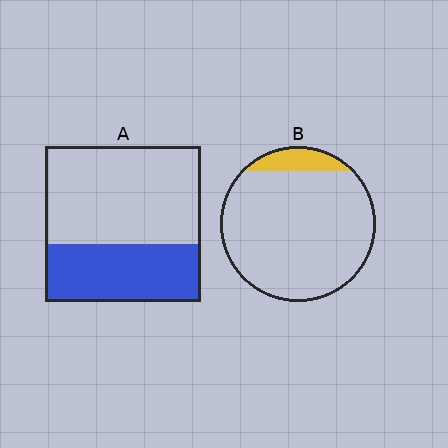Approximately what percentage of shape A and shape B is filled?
A is approximately 35% and B is approximately 10%.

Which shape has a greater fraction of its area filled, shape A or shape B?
Shape A.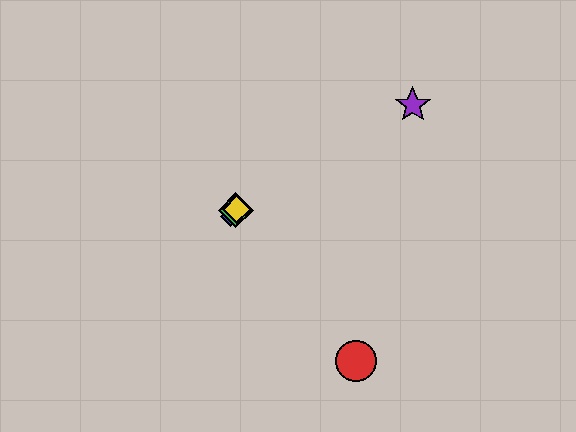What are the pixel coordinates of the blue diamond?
The blue diamond is at (230, 216).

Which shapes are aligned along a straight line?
The blue diamond, the green diamond, the yellow diamond are aligned along a straight line.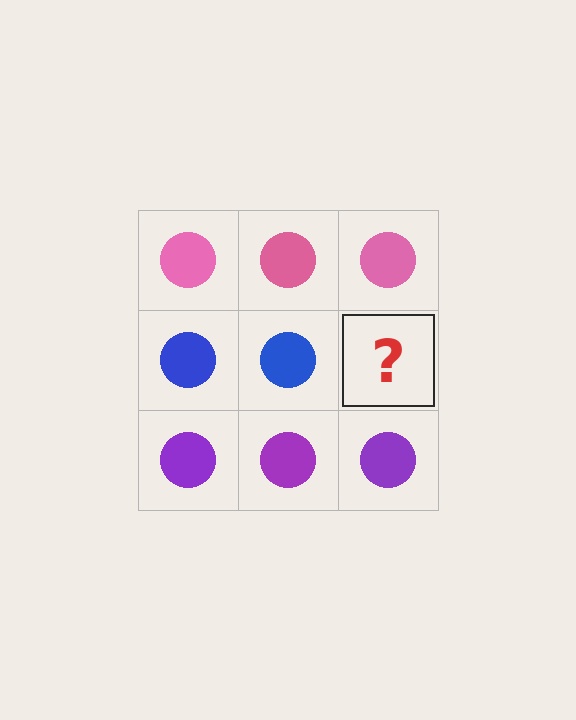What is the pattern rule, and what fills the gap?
The rule is that each row has a consistent color. The gap should be filled with a blue circle.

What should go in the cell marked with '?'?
The missing cell should contain a blue circle.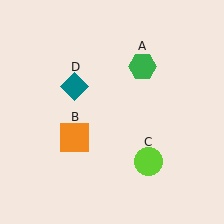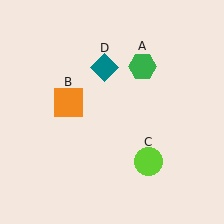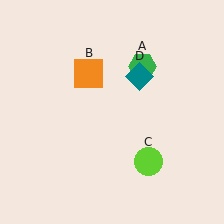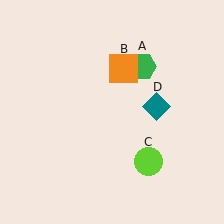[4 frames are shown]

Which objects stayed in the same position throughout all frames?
Green hexagon (object A) and lime circle (object C) remained stationary.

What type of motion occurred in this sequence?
The orange square (object B), teal diamond (object D) rotated clockwise around the center of the scene.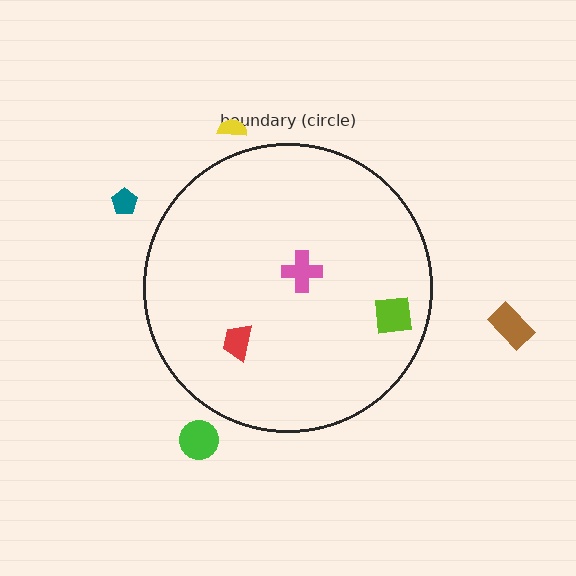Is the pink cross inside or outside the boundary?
Inside.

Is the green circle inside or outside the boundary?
Outside.